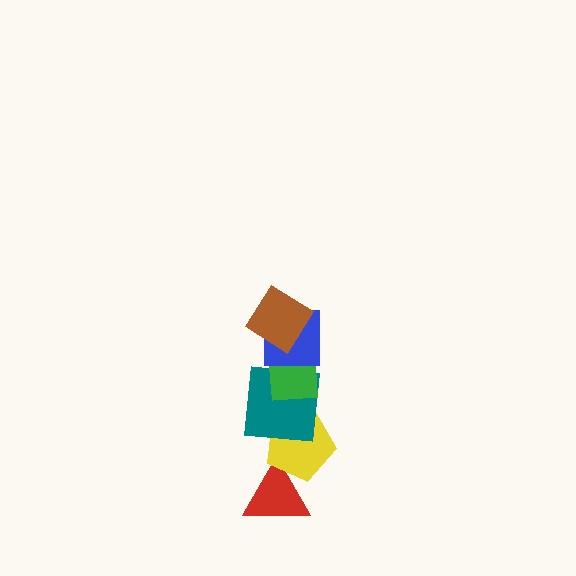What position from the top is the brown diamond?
The brown diamond is 1st from the top.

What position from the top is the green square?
The green square is 3rd from the top.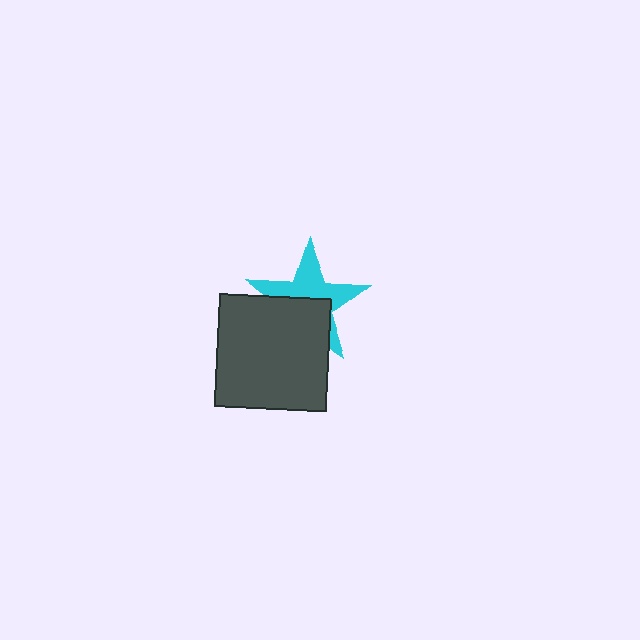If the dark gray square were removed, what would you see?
You would see the complete cyan star.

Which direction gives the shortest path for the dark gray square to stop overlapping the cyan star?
Moving down gives the shortest separation.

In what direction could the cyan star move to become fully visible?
The cyan star could move up. That would shift it out from behind the dark gray square entirely.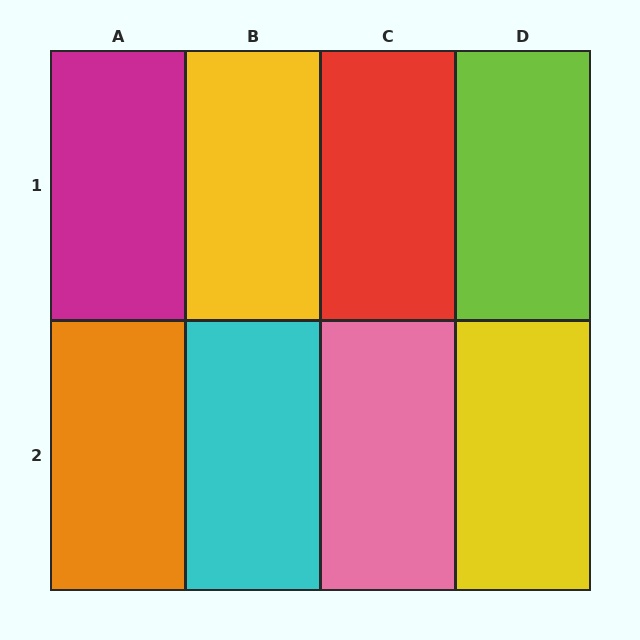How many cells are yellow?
2 cells are yellow.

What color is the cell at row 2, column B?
Cyan.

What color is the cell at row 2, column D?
Yellow.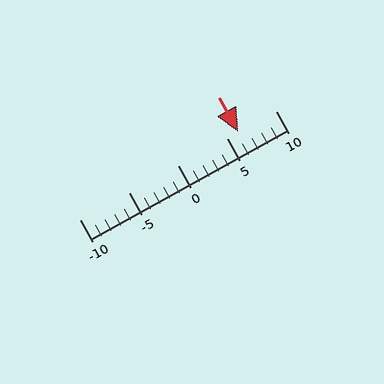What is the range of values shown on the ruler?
The ruler shows values from -10 to 10.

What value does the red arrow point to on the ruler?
The red arrow points to approximately 6.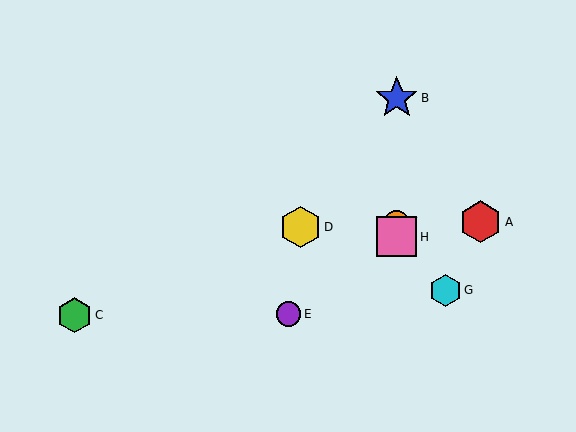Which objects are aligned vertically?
Objects B, F, H are aligned vertically.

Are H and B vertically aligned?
Yes, both are at x≈397.